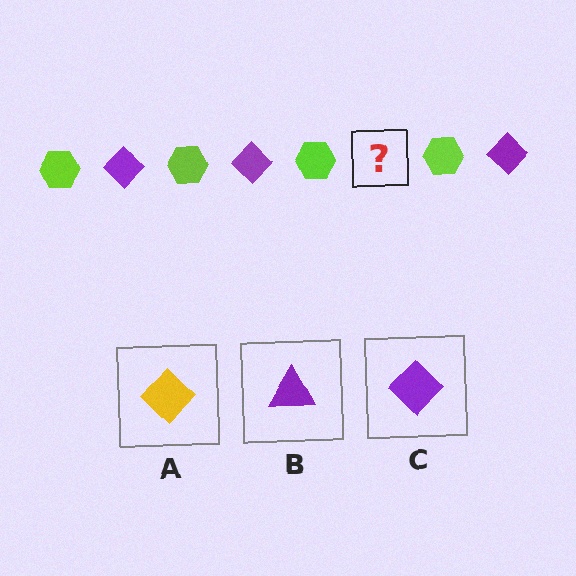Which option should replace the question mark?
Option C.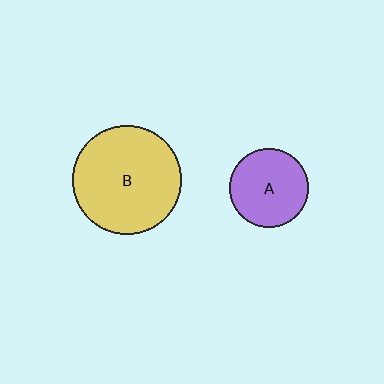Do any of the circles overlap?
No, none of the circles overlap.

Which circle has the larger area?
Circle B (yellow).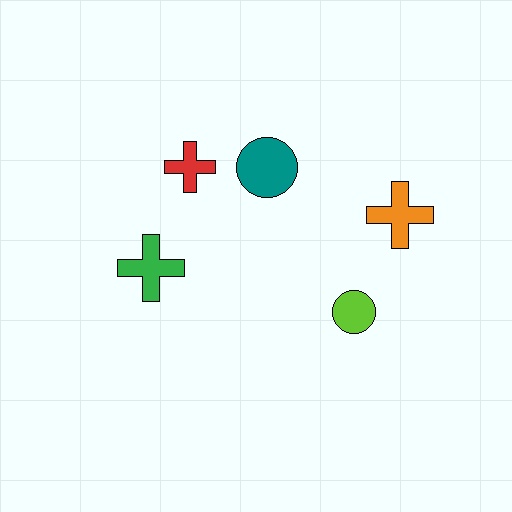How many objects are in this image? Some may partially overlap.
There are 5 objects.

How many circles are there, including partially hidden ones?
There are 2 circles.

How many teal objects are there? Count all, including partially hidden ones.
There is 1 teal object.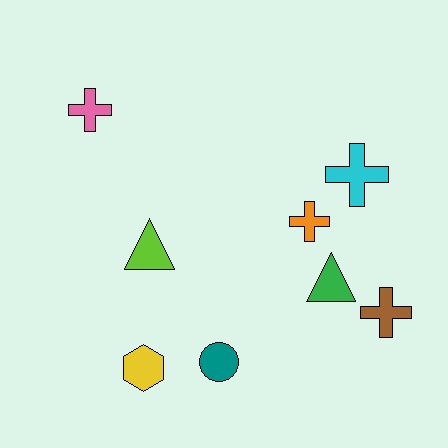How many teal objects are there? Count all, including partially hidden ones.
There is 1 teal object.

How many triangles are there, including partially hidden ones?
There are 2 triangles.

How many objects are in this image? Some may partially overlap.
There are 8 objects.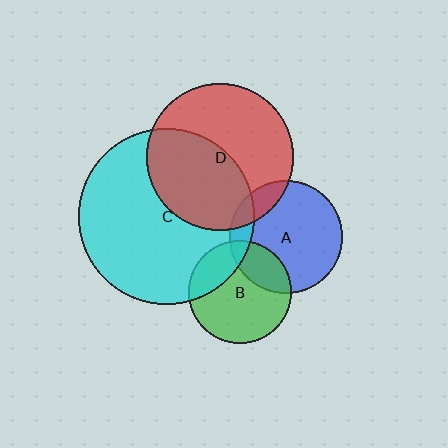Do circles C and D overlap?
Yes.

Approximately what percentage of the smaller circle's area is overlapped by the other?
Approximately 50%.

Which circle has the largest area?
Circle C (cyan).